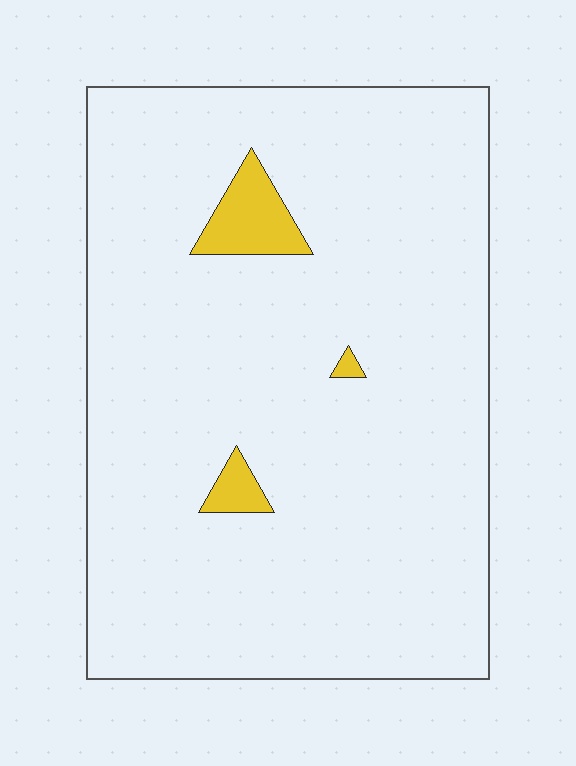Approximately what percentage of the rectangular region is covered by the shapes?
Approximately 5%.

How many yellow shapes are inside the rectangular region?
3.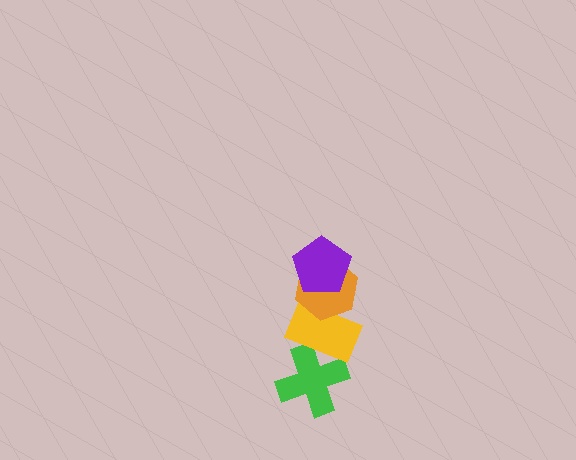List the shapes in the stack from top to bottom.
From top to bottom: the purple pentagon, the orange hexagon, the yellow rectangle, the green cross.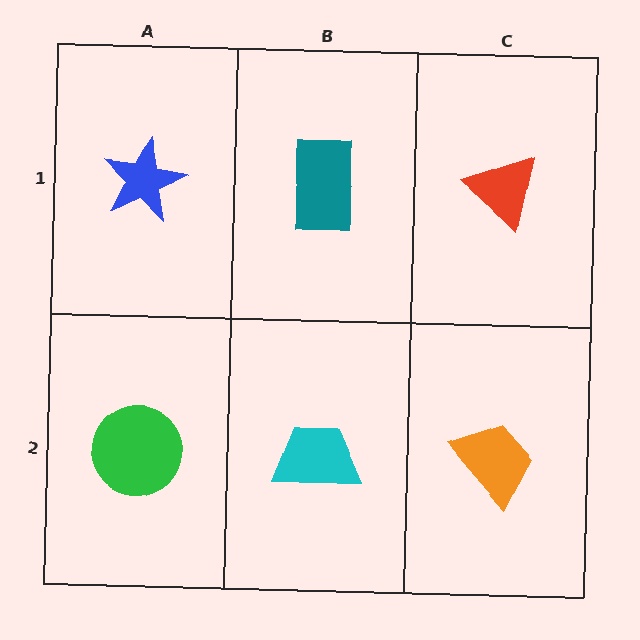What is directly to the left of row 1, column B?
A blue star.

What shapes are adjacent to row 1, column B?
A cyan trapezoid (row 2, column B), a blue star (row 1, column A), a red triangle (row 1, column C).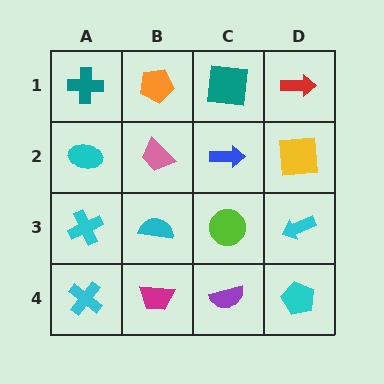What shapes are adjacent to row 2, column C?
A teal square (row 1, column C), a lime circle (row 3, column C), a pink trapezoid (row 2, column B), a yellow square (row 2, column D).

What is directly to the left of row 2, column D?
A blue arrow.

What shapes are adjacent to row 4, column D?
A cyan arrow (row 3, column D), a purple semicircle (row 4, column C).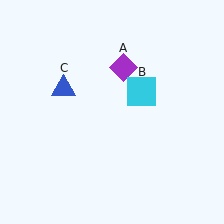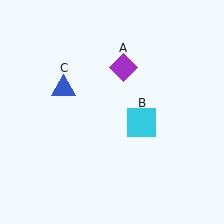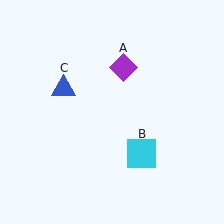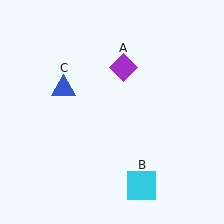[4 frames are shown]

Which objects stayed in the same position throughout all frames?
Purple diamond (object A) and blue triangle (object C) remained stationary.